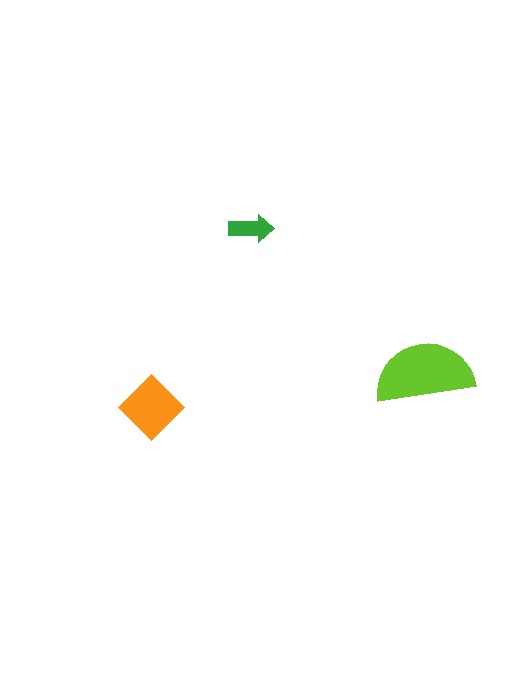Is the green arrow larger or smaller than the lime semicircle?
Smaller.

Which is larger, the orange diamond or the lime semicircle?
The lime semicircle.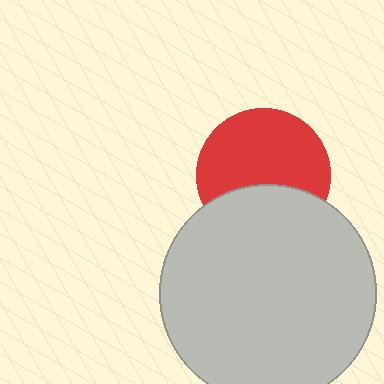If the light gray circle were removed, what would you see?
You would see the complete red circle.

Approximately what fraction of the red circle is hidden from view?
Roughly 36% of the red circle is hidden behind the light gray circle.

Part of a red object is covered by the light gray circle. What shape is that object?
It is a circle.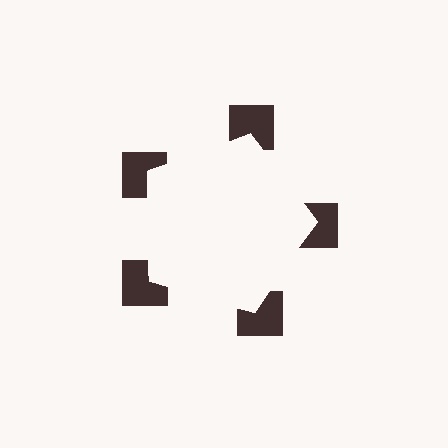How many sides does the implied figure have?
5 sides.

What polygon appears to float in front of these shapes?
An illusory pentagon — its edges are inferred from the aligned wedge cuts in the notched squares, not physically drawn.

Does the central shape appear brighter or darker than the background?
It typically appears slightly brighter than the background, even though no actual brightness change is drawn.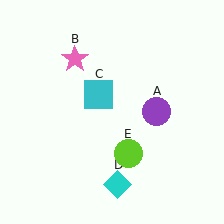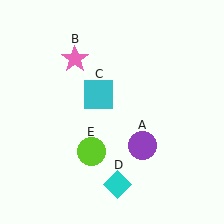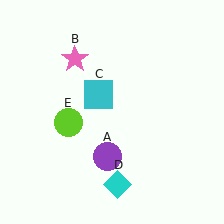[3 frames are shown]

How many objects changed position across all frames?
2 objects changed position: purple circle (object A), lime circle (object E).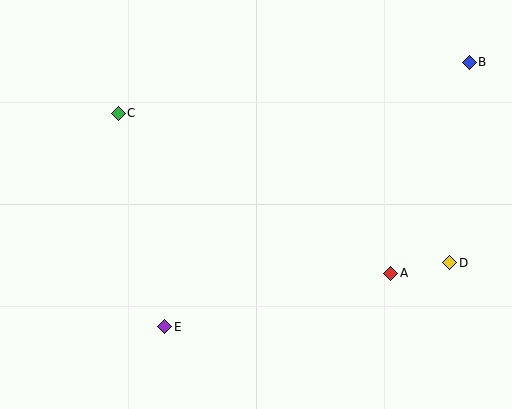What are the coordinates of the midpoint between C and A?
The midpoint between C and A is at (255, 193).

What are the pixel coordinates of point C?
Point C is at (118, 113).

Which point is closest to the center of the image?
Point A at (391, 273) is closest to the center.